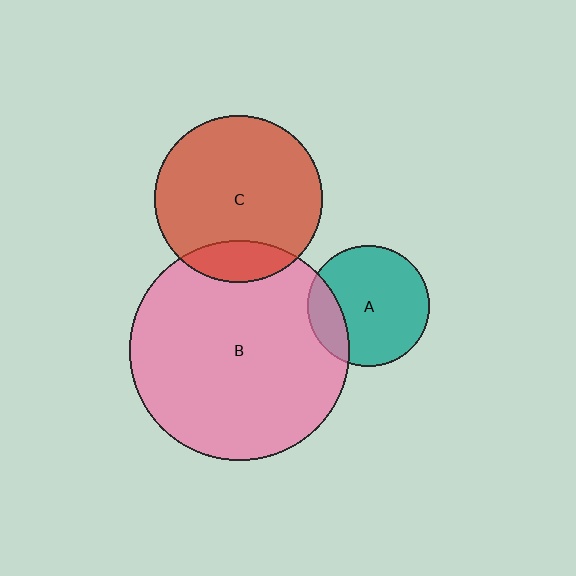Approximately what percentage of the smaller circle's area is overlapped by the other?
Approximately 20%.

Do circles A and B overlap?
Yes.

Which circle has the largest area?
Circle B (pink).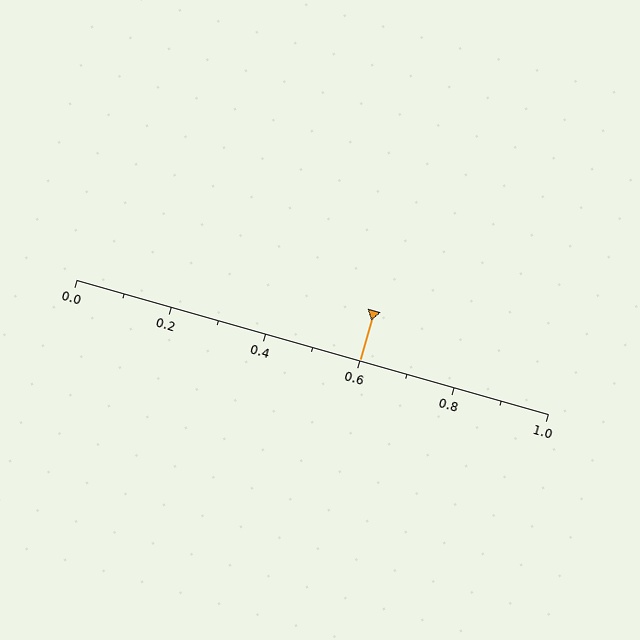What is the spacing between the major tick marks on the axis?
The major ticks are spaced 0.2 apart.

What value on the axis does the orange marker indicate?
The marker indicates approximately 0.6.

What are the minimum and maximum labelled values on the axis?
The axis runs from 0.0 to 1.0.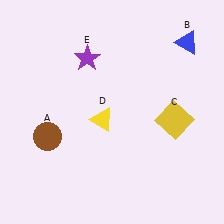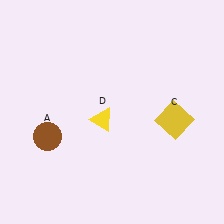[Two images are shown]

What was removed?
The purple star (E), the blue triangle (B) were removed in Image 2.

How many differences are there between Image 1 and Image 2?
There are 2 differences between the two images.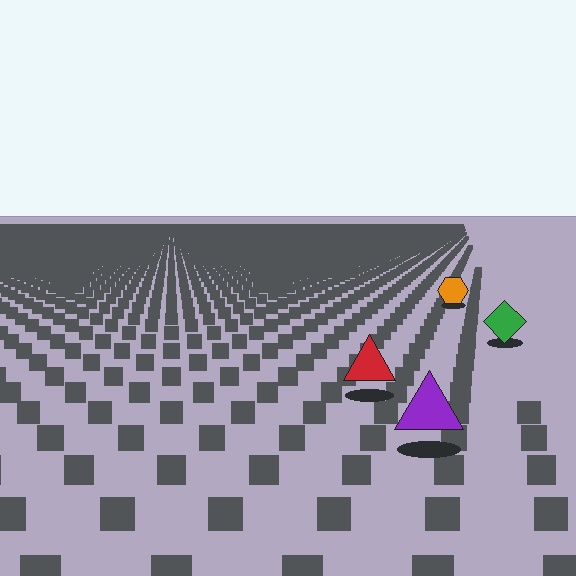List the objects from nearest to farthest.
From nearest to farthest: the purple triangle, the red triangle, the green diamond, the orange hexagon.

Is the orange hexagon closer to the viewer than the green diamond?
No. The green diamond is closer — you can tell from the texture gradient: the ground texture is coarser near it.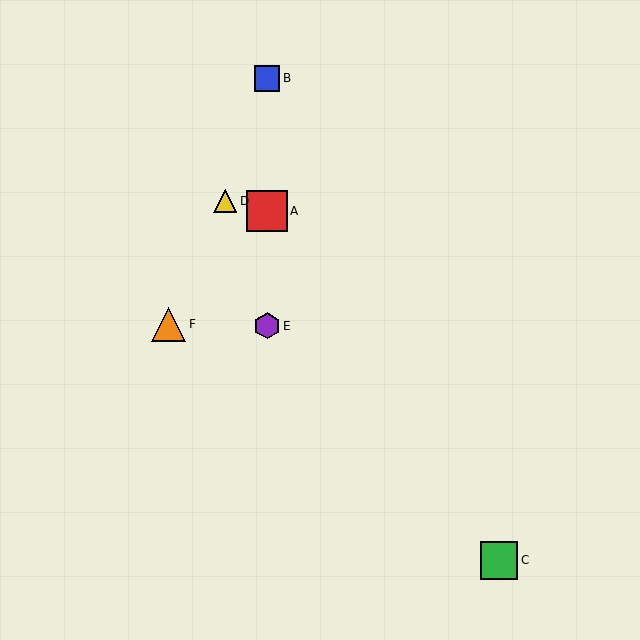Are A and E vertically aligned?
Yes, both are at x≈267.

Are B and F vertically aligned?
No, B is at x≈267 and F is at x≈168.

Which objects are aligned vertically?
Objects A, B, E are aligned vertically.